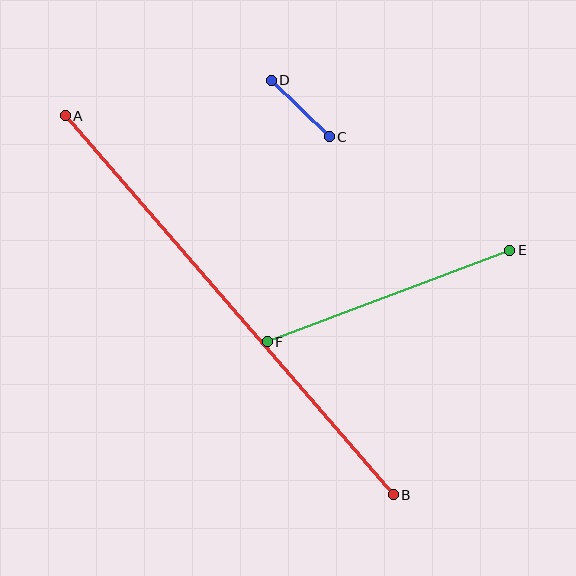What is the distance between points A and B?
The distance is approximately 501 pixels.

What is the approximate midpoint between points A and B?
The midpoint is at approximately (229, 305) pixels.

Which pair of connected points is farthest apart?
Points A and B are farthest apart.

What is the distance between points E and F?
The distance is approximately 259 pixels.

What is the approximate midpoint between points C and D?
The midpoint is at approximately (300, 108) pixels.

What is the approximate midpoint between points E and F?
The midpoint is at approximately (389, 296) pixels.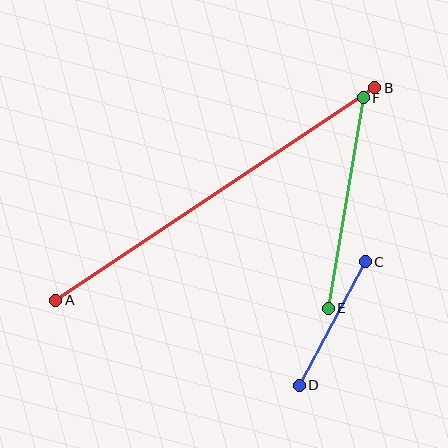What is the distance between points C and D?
The distance is approximately 140 pixels.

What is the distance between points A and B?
The distance is approximately 383 pixels.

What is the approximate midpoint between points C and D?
The midpoint is at approximately (332, 323) pixels.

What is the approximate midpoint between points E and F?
The midpoint is at approximately (346, 203) pixels.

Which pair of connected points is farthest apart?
Points A and B are farthest apart.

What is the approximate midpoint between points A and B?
The midpoint is at approximately (215, 194) pixels.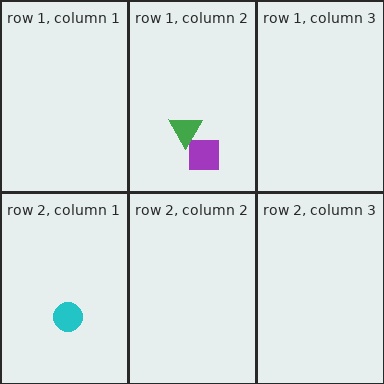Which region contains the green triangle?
The row 1, column 2 region.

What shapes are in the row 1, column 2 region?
The purple square, the green triangle.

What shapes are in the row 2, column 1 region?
The cyan circle.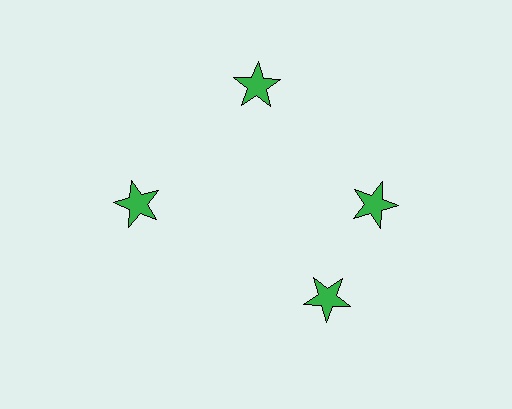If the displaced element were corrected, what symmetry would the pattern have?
It would have 4-fold rotational symmetry — the pattern would map onto itself every 90 degrees.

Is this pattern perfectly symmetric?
No. The 4 green stars are arranged in a ring, but one element near the 6 o'clock position is rotated out of alignment along the ring, breaking the 4-fold rotational symmetry.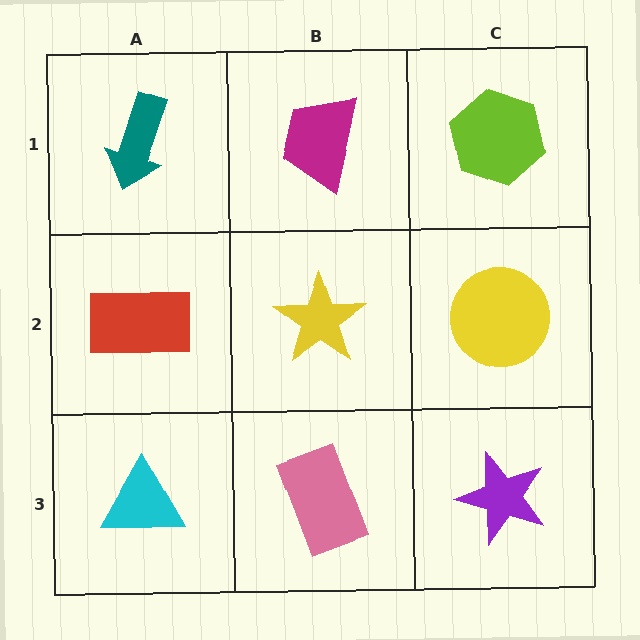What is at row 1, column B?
A magenta trapezoid.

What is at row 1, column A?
A teal arrow.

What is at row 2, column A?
A red rectangle.